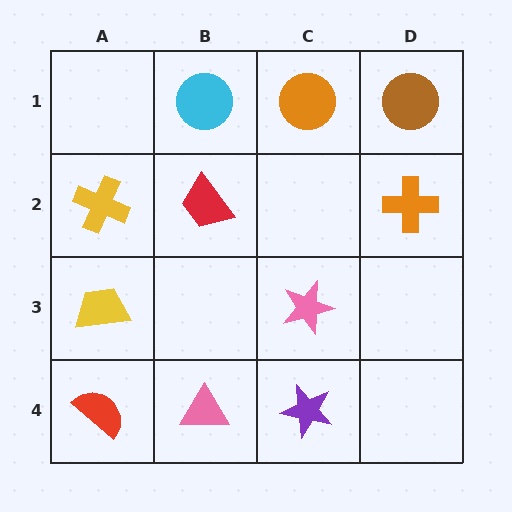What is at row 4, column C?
A purple star.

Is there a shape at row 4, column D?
No, that cell is empty.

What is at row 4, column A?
A red semicircle.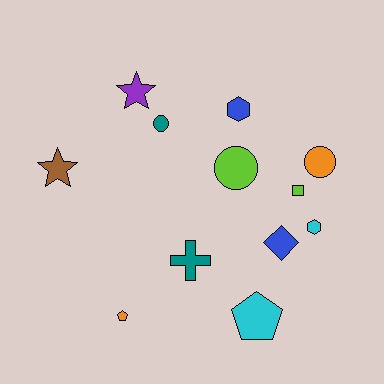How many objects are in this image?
There are 12 objects.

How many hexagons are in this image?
There are 2 hexagons.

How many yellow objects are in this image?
There are no yellow objects.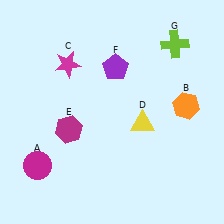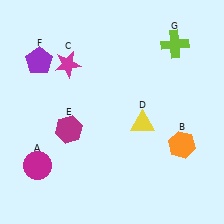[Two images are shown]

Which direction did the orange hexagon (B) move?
The orange hexagon (B) moved down.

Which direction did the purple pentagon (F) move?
The purple pentagon (F) moved left.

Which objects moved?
The objects that moved are: the orange hexagon (B), the purple pentagon (F).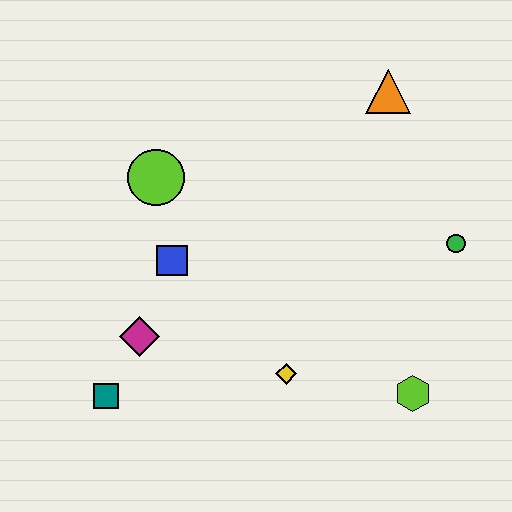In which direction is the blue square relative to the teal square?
The blue square is above the teal square.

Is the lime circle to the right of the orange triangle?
No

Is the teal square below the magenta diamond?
Yes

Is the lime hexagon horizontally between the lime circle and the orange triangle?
No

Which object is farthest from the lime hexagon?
The lime circle is farthest from the lime hexagon.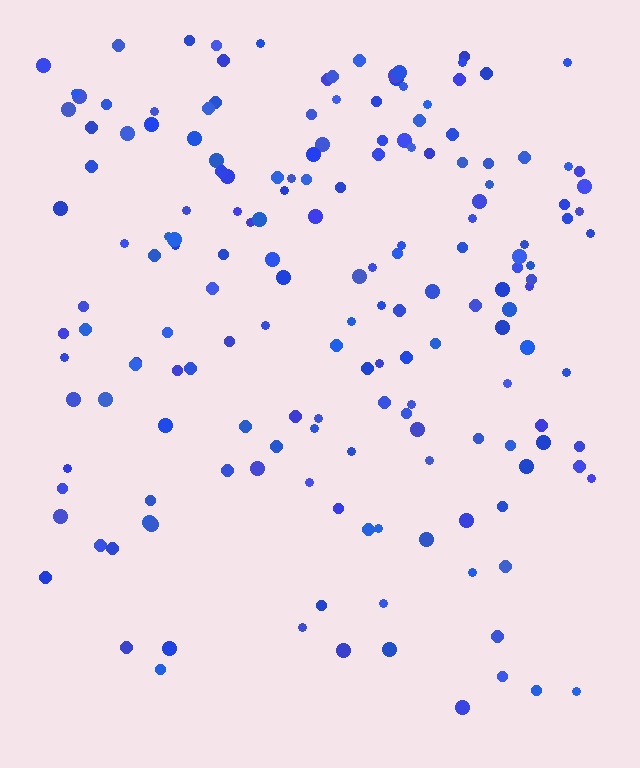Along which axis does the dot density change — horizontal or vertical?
Vertical.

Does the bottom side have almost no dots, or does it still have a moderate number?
Still a moderate number, just noticeably fewer than the top.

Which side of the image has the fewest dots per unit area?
The bottom.